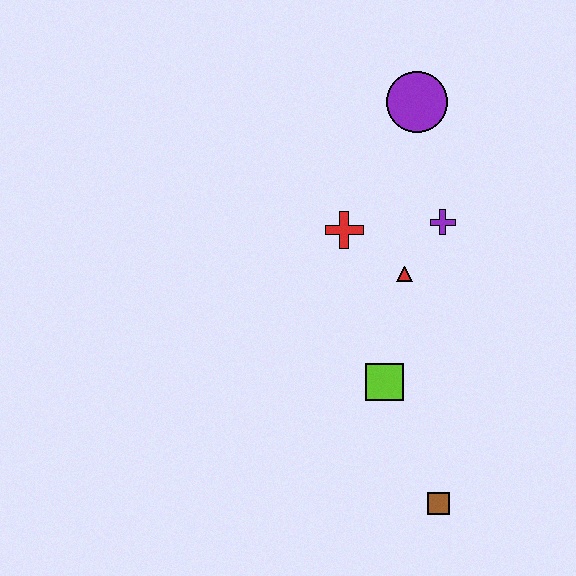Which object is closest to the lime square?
The red triangle is closest to the lime square.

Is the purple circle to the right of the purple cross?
No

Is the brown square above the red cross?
No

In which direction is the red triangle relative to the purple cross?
The red triangle is below the purple cross.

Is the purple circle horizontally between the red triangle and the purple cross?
Yes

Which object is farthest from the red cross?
The brown square is farthest from the red cross.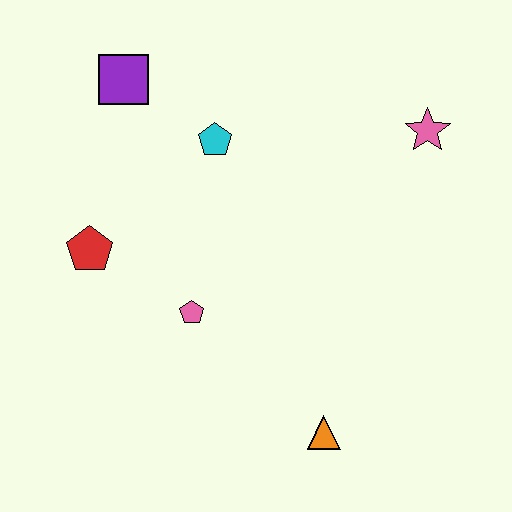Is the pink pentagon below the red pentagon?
Yes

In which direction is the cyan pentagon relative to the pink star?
The cyan pentagon is to the left of the pink star.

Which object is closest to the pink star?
The cyan pentagon is closest to the pink star.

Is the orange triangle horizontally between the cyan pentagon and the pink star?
Yes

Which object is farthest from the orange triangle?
The purple square is farthest from the orange triangle.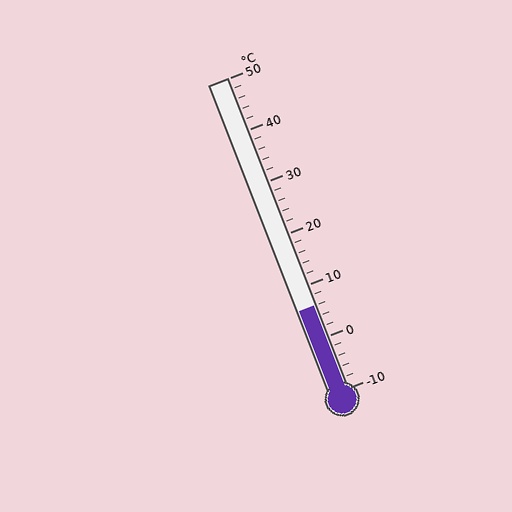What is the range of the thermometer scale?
The thermometer scale ranges from -10°C to 50°C.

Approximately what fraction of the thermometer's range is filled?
The thermometer is filled to approximately 25% of its range.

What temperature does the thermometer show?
The thermometer shows approximately 6°C.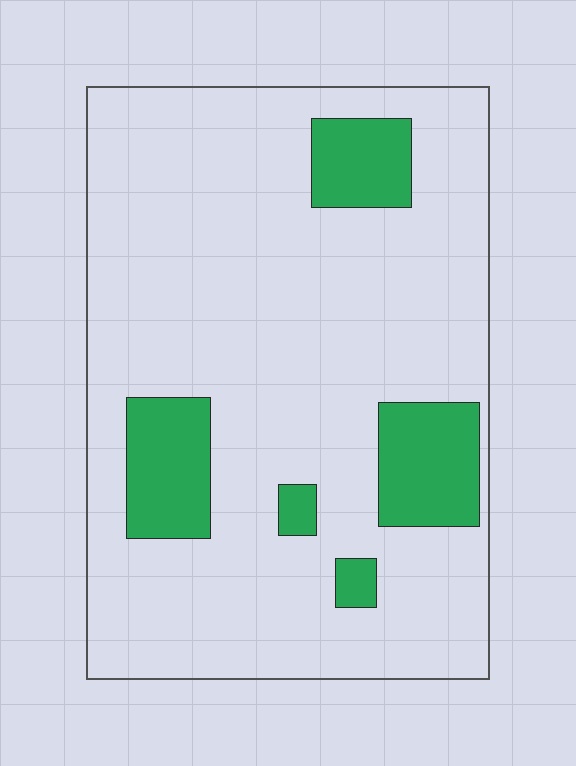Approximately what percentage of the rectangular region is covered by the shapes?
Approximately 15%.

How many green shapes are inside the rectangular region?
5.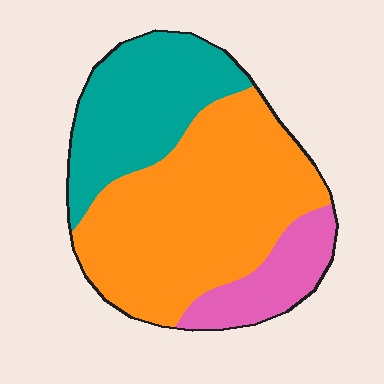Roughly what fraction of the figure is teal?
Teal covers roughly 30% of the figure.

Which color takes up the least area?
Pink, at roughly 15%.